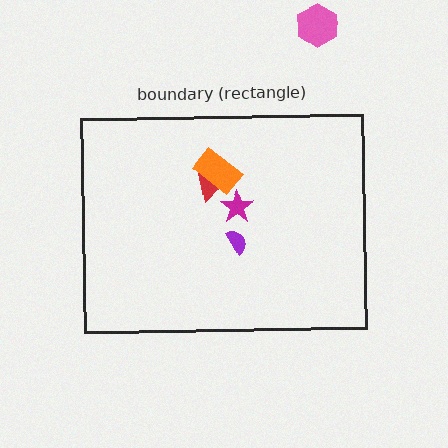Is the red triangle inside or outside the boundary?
Inside.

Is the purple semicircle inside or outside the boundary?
Inside.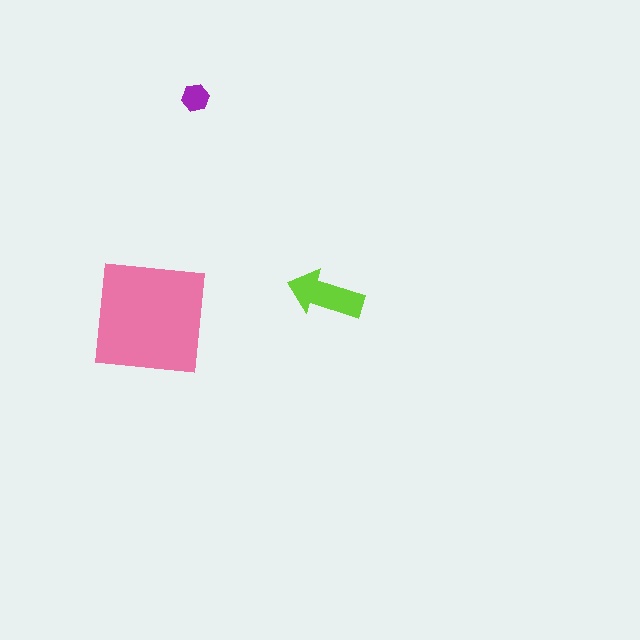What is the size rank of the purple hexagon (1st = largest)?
3rd.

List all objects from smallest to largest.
The purple hexagon, the lime arrow, the pink square.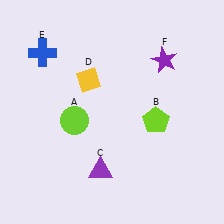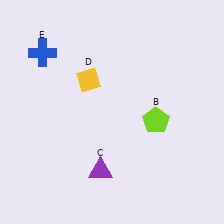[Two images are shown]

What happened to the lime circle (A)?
The lime circle (A) was removed in Image 2. It was in the bottom-left area of Image 1.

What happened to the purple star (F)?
The purple star (F) was removed in Image 2. It was in the top-right area of Image 1.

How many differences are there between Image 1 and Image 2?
There are 2 differences between the two images.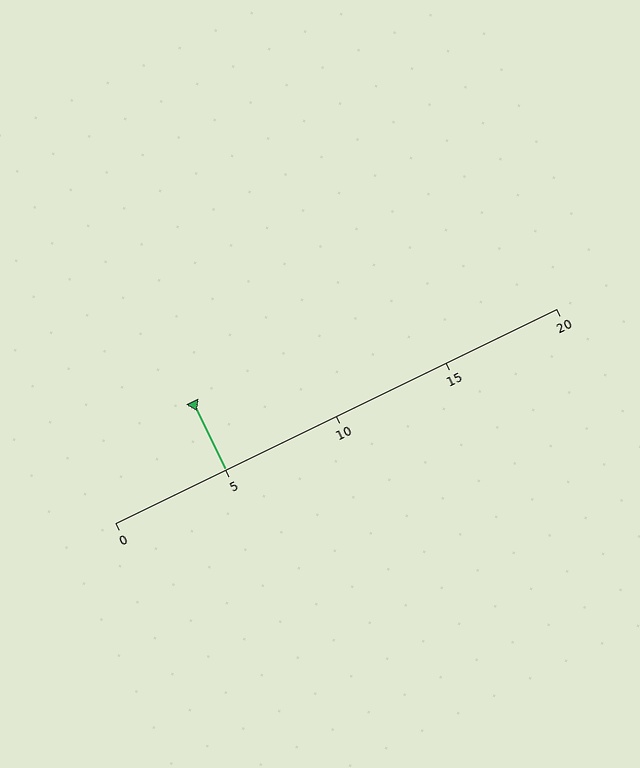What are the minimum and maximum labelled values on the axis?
The axis runs from 0 to 20.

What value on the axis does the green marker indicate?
The marker indicates approximately 5.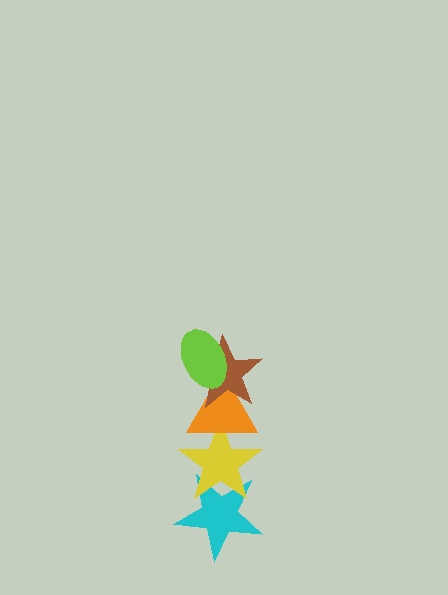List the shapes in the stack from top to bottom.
From top to bottom: the lime ellipse, the brown star, the orange triangle, the yellow star, the cyan star.